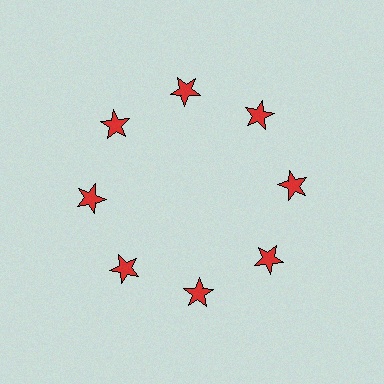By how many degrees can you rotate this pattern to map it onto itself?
The pattern maps onto itself every 45 degrees of rotation.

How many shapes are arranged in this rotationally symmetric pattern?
There are 8 shapes, arranged in 8 groups of 1.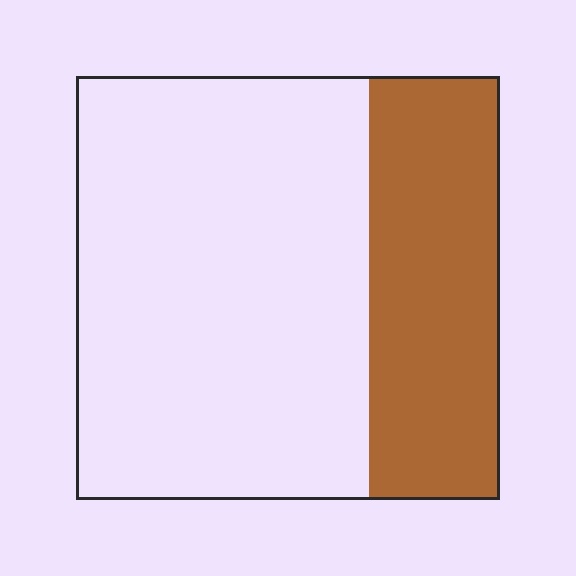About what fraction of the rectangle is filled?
About one third (1/3).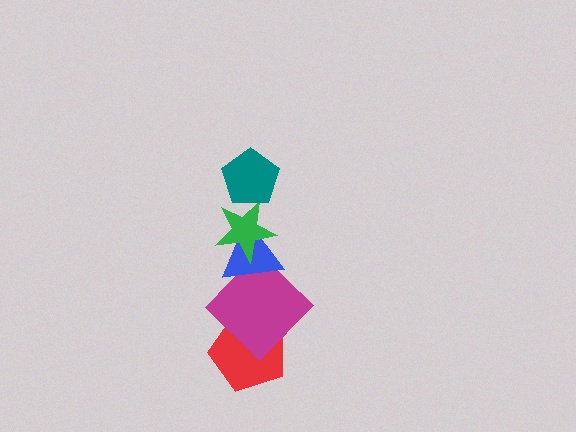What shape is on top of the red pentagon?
The magenta diamond is on top of the red pentagon.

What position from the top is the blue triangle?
The blue triangle is 3rd from the top.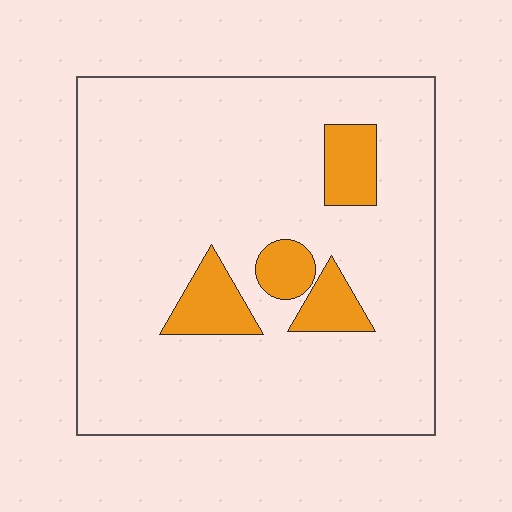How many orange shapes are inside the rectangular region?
4.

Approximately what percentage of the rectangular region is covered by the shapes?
Approximately 10%.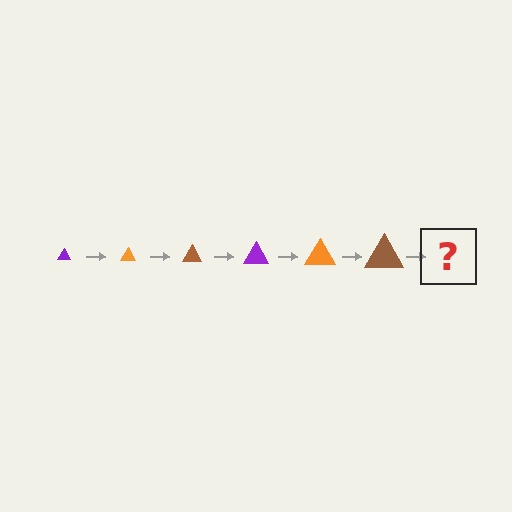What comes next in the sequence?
The next element should be a purple triangle, larger than the previous one.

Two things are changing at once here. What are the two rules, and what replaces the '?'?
The two rules are that the triangle grows larger each step and the color cycles through purple, orange, and brown. The '?' should be a purple triangle, larger than the previous one.